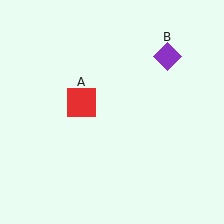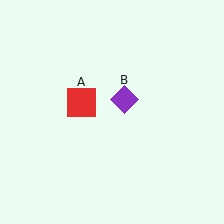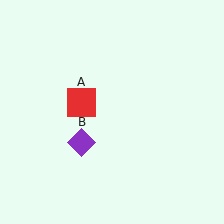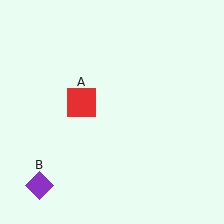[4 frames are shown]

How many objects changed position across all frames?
1 object changed position: purple diamond (object B).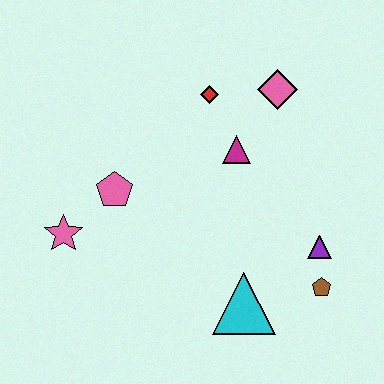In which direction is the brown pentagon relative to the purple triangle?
The brown pentagon is below the purple triangle.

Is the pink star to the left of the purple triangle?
Yes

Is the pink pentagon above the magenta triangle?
No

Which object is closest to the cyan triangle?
The brown pentagon is closest to the cyan triangle.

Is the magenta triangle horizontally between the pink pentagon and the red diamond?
No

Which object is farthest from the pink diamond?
The pink star is farthest from the pink diamond.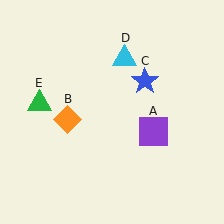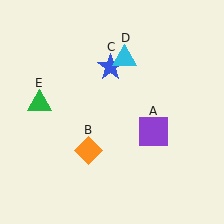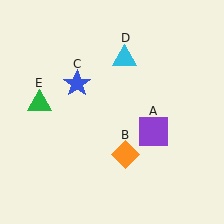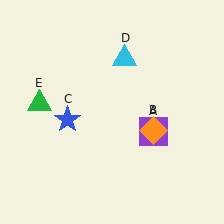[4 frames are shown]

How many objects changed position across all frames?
2 objects changed position: orange diamond (object B), blue star (object C).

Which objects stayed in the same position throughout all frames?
Purple square (object A) and cyan triangle (object D) and green triangle (object E) remained stationary.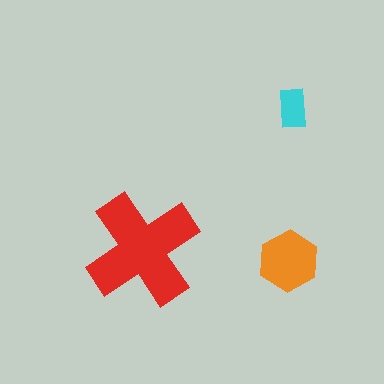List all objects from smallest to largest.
The cyan rectangle, the orange hexagon, the red cross.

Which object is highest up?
The cyan rectangle is topmost.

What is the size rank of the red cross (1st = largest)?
1st.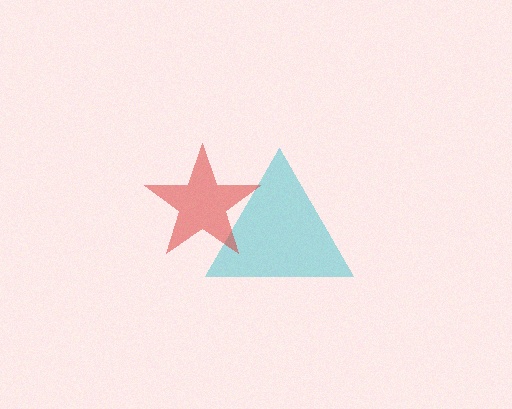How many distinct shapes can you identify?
There are 2 distinct shapes: a cyan triangle, a red star.